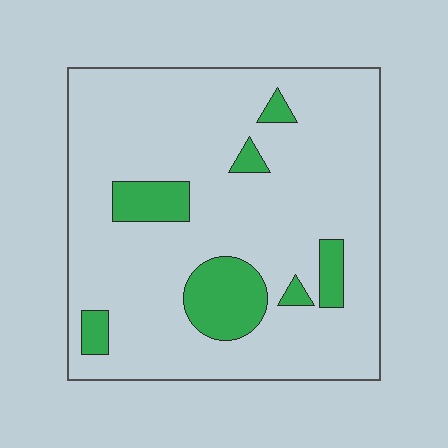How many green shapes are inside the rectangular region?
7.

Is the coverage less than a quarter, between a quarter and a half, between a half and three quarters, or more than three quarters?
Less than a quarter.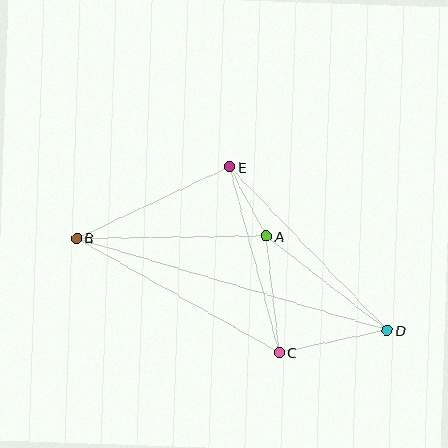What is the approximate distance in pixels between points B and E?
The distance between B and E is approximately 169 pixels.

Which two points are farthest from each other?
Points B and D are farthest from each other.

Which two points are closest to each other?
Points A and E are closest to each other.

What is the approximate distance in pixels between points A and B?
The distance between A and B is approximately 190 pixels.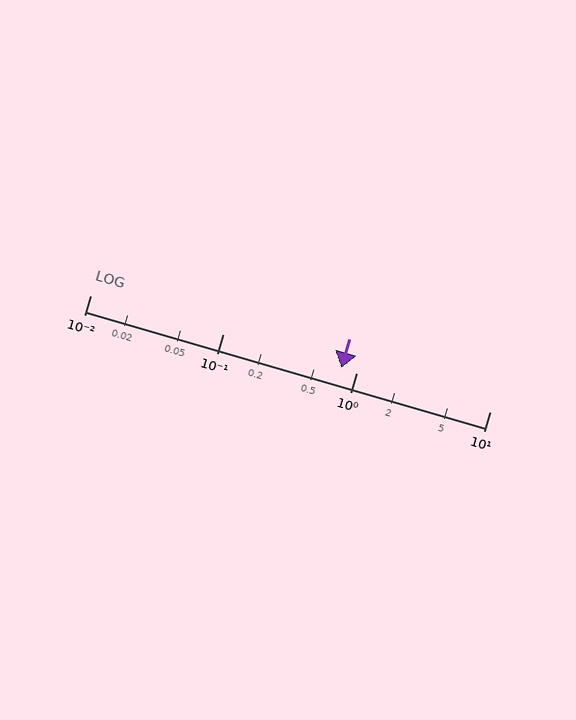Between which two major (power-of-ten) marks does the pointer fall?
The pointer is between 0.1 and 1.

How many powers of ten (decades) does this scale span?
The scale spans 3 decades, from 0.01 to 10.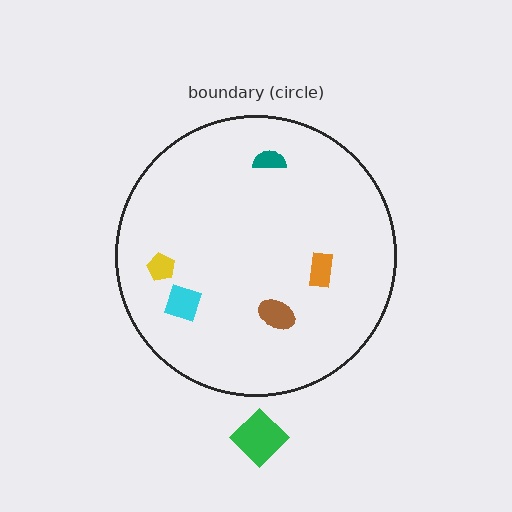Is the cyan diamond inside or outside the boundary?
Inside.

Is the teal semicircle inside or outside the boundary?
Inside.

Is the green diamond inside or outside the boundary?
Outside.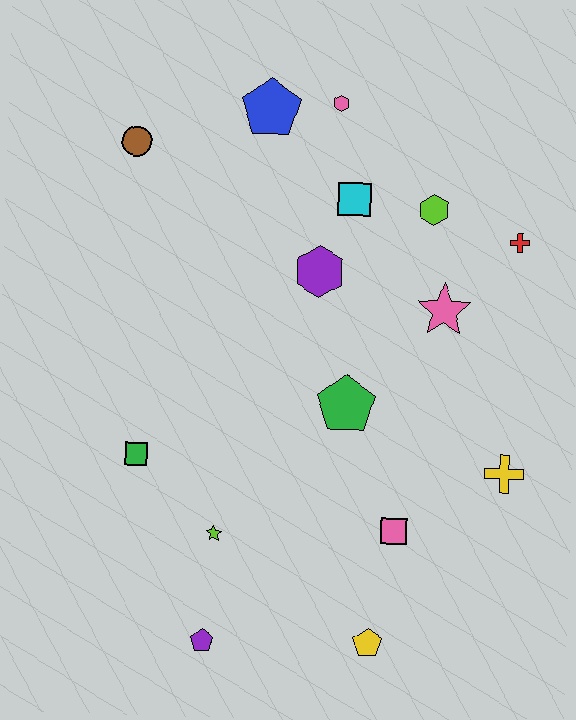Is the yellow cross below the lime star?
No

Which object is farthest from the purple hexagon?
The purple pentagon is farthest from the purple hexagon.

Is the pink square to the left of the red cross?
Yes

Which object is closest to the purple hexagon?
The cyan square is closest to the purple hexagon.